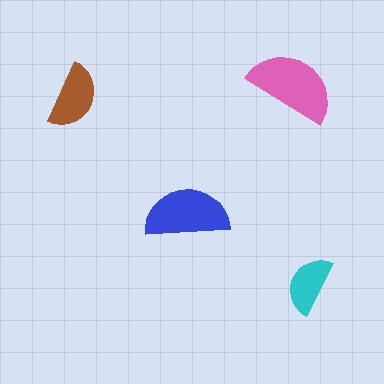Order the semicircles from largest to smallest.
the pink one, the blue one, the brown one, the cyan one.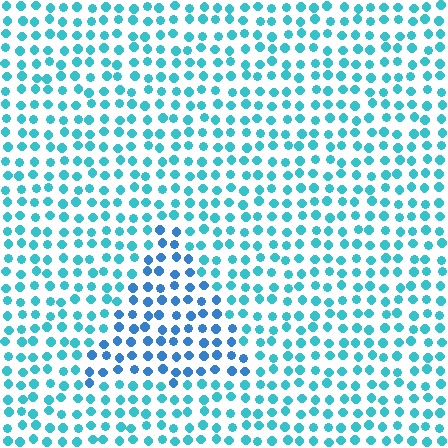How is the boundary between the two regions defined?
The boundary is defined purely by a slight shift in hue (about 27 degrees). Spacing, size, and orientation are identical on both sides.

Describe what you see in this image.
The image is filled with small cyan elements in a uniform arrangement. A triangle-shaped region is visible where the elements are tinted to a slightly different hue, forming a subtle color boundary.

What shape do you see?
I see a triangle.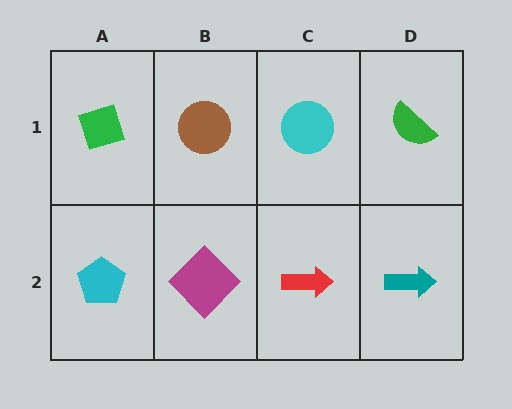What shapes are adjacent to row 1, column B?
A magenta diamond (row 2, column B), a green diamond (row 1, column A), a cyan circle (row 1, column C).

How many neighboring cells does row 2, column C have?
3.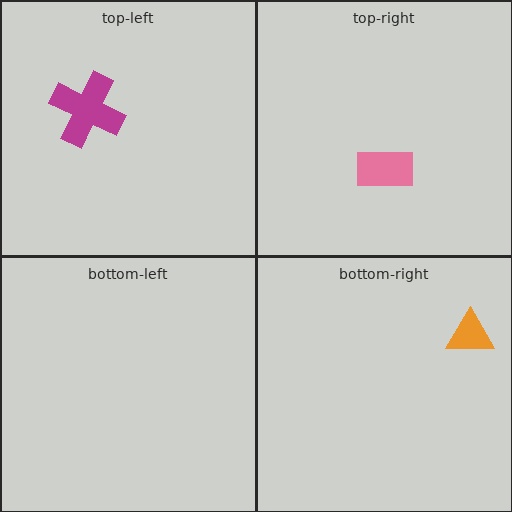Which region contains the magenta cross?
The top-left region.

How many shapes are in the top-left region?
1.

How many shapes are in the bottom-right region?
1.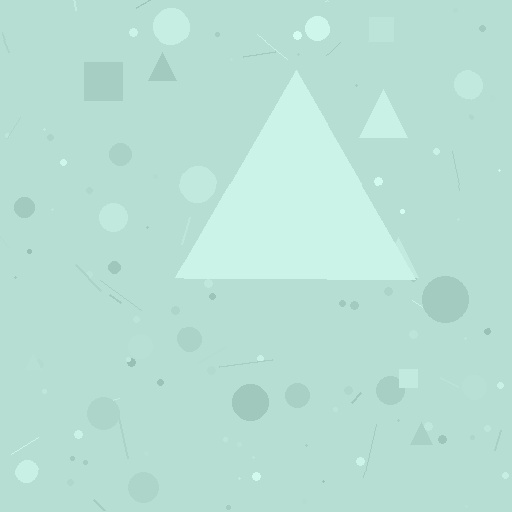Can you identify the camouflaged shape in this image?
The camouflaged shape is a triangle.